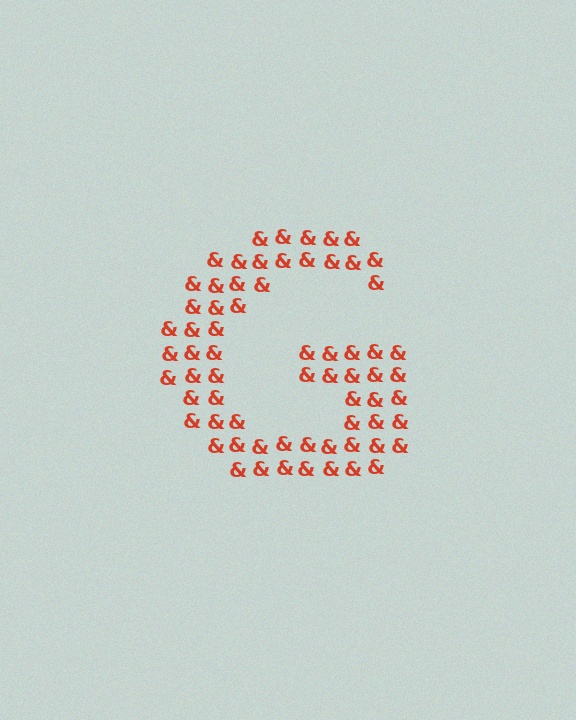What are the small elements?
The small elements are ampersands.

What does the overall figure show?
The overall figure shows the letter G.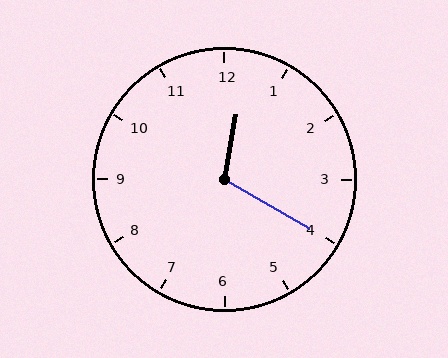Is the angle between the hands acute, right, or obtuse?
It is obtuse.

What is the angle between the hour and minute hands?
Approximately 110 degrees.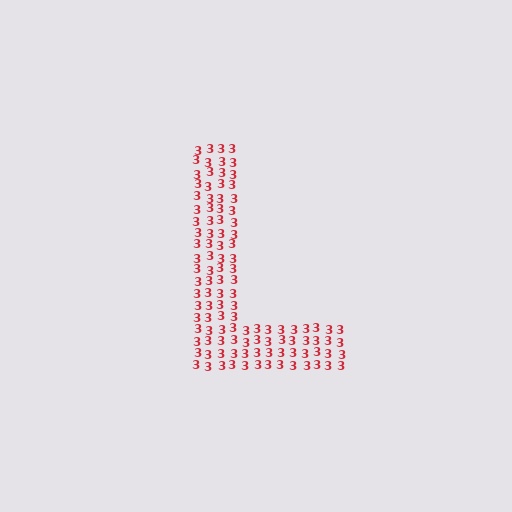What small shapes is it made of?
It is made of small digit 3's.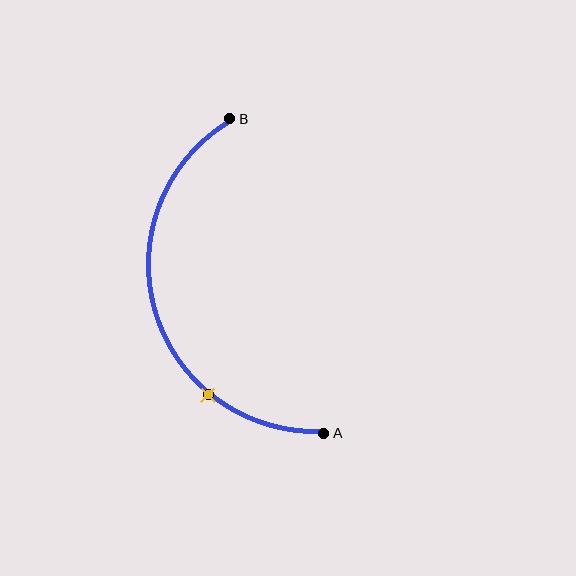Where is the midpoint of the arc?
The arc midpoint is the point on the curve farthest from the straight line joining A and B. It sits to the left of that line.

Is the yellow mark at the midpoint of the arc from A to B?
No. The yellow mark lies on the arc but is closer to endpoint A. The arc midpoint would be at the point on the curve equidistant along the arc from both A and B.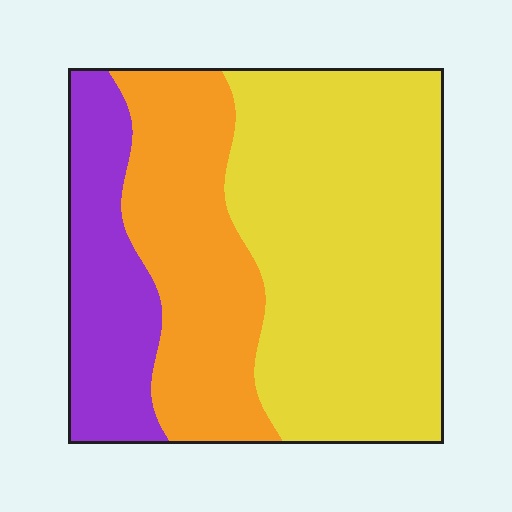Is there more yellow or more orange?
Yellow.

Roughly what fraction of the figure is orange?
Orange takes up about one quarter (1/4) of the figure.